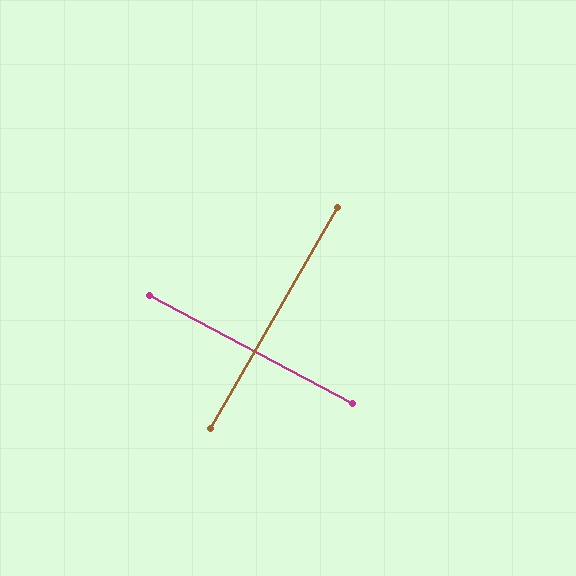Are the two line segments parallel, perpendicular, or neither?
Perpendicular — they meet at approximately 88°.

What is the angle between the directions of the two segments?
Approximately 88 degrees.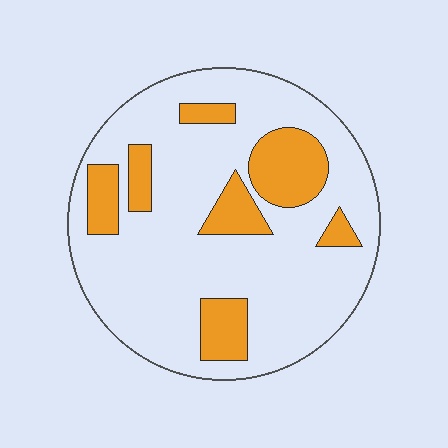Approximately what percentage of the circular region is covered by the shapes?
Approximately 20%.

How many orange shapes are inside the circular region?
7.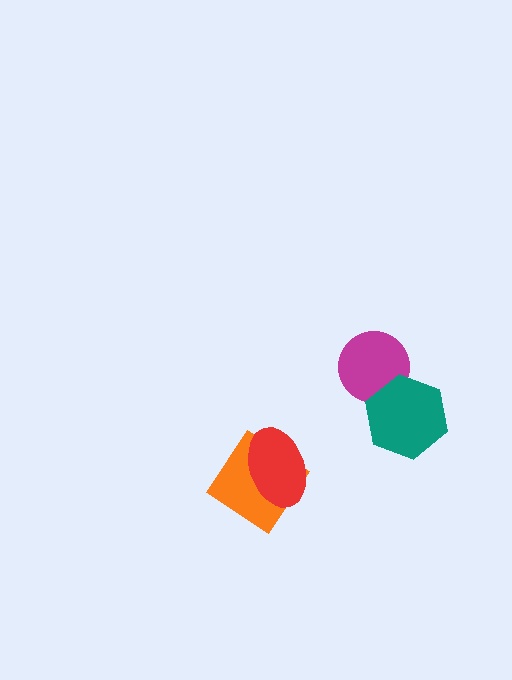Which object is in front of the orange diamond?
The red ellipse is in front of the orange diamond.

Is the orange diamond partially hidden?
Yes, it is partially covered by another shape.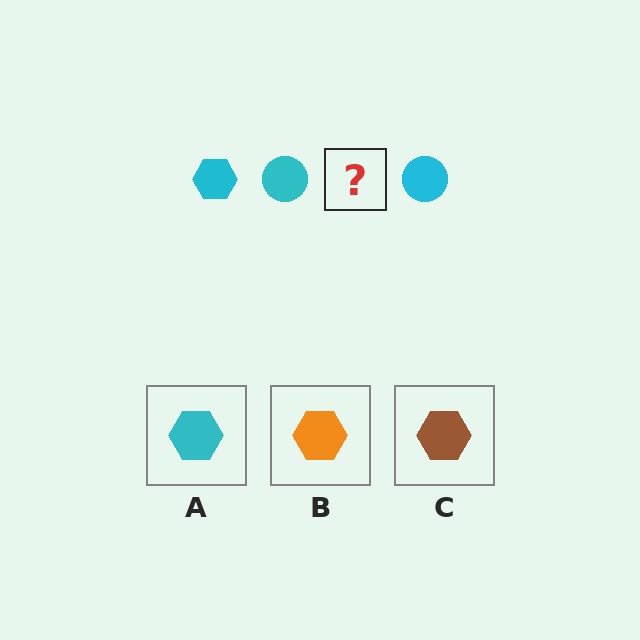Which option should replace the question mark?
Option A.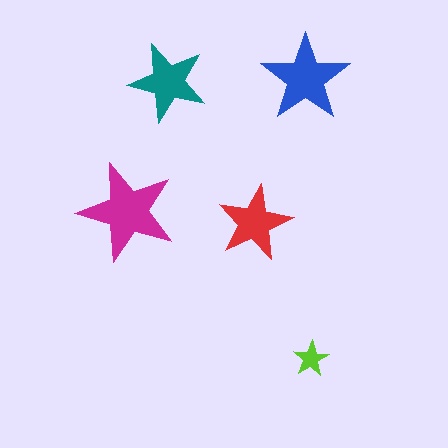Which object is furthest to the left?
The magenta star is leftmost.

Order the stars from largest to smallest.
the magenta one, the blue one, the teal one, the red one, the lime one.